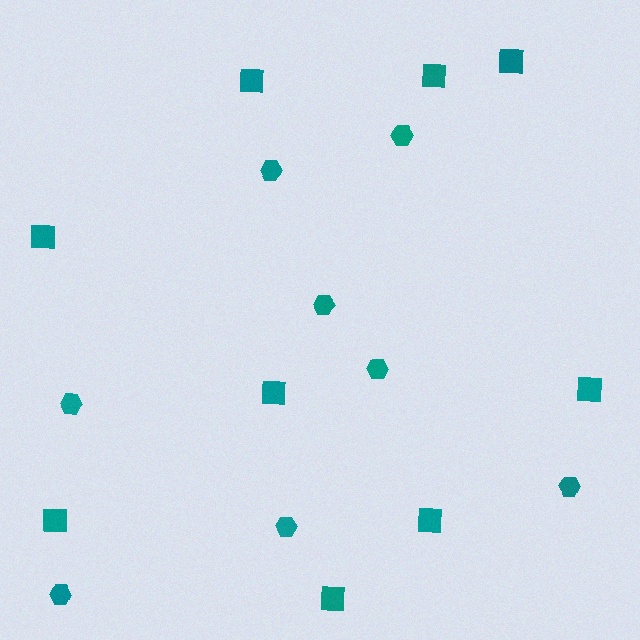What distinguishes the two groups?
There are 2 groups: one group of squares (9) and one group of hexagons (8).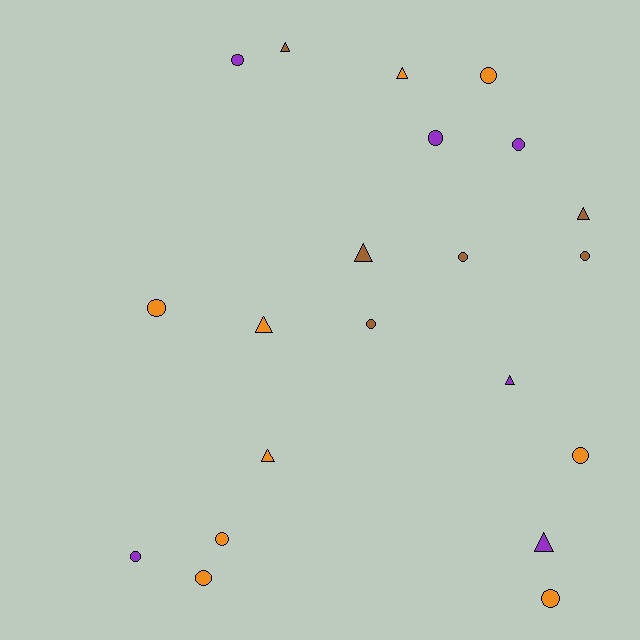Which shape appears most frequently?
Circle, with 13 objects.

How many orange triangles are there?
There are 3 orange triangles.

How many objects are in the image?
There are 21 objects.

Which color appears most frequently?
Orange, with 9 objects.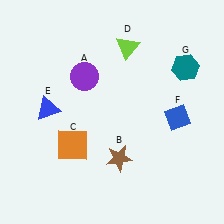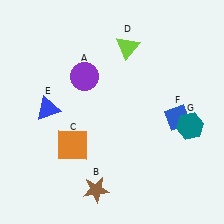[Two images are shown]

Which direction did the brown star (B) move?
The brown star (B) moved down.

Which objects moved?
The objects that moved are: the brown star (B), the teal hexagon (G).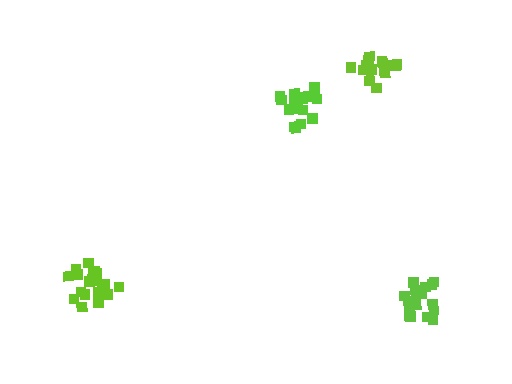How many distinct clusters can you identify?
There are 4 distinct clusters.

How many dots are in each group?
Group 1: 21 dots, Group 2: 18 dots, Group 3: 18 dots, Group 4: 16 dots (73 total).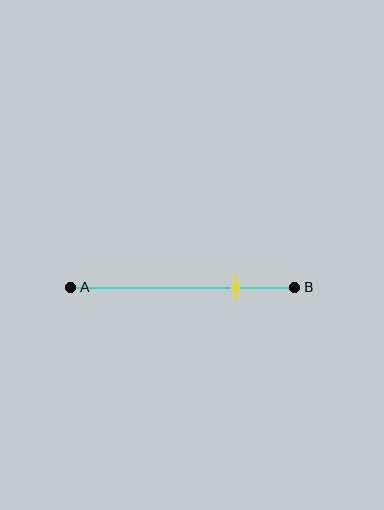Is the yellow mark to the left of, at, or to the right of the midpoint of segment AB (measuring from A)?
The yellow mark is to the right of the midpoint of segment AB.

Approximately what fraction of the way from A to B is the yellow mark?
The yellow mark is approximately 75% of the way from A to B.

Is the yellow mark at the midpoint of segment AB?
No, the mark is at about 75% from A, not at the 50% midpoint.